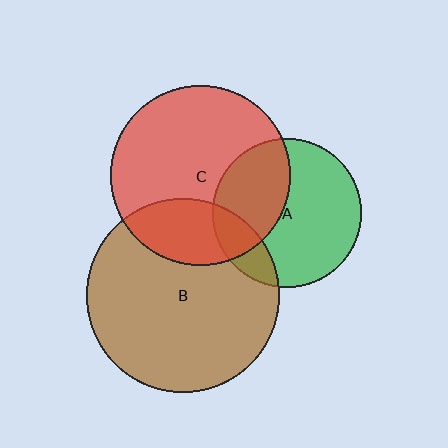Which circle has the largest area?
Circle B (brown).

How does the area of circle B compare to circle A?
Approximately 1.7 times.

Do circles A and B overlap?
Yes.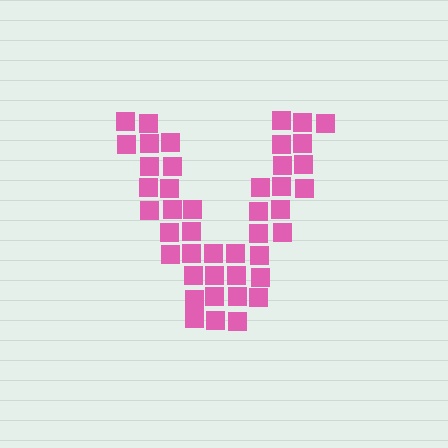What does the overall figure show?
The overall figure shows the letter V.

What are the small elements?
The small elements are squares.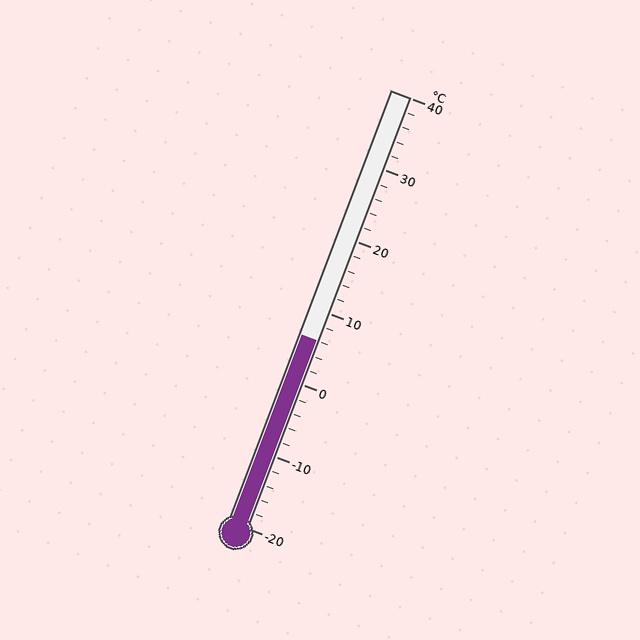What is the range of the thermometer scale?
The thermometer scale ranges from -20°C to 40°C.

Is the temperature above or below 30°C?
The temperature is below 30°C.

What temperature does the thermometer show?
The thermometer shows approximately 6°C.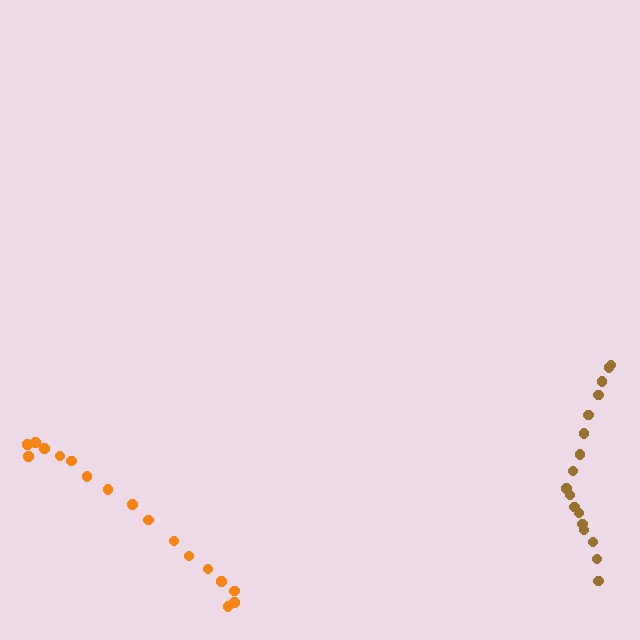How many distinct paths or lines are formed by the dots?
There are 2 distinct paths.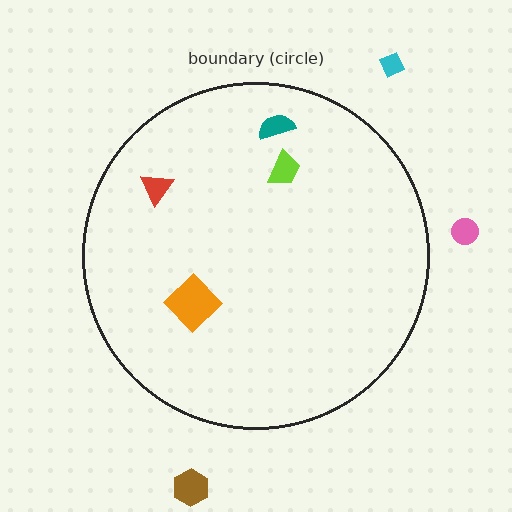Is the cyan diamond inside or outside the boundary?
Outside.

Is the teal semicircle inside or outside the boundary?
Inside.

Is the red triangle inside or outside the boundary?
Inside.